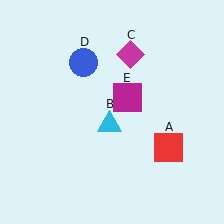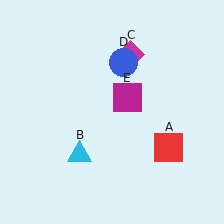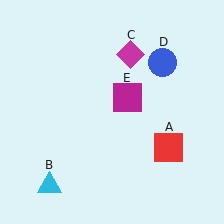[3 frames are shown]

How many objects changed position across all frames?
2 objects changed position: cyan triangle (object B), blue circle (object D).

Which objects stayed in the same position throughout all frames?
Red square (object A) and magenta diamond (object C) and magenta square (object E) remained stationary.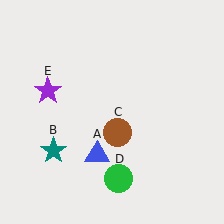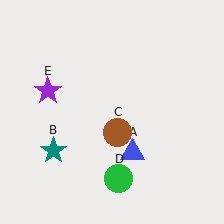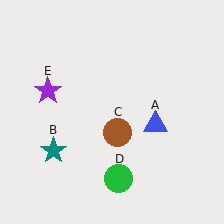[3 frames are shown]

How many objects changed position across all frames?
1 object changed position: blue triangle (object A).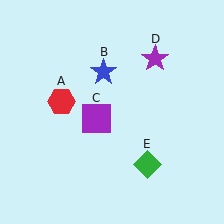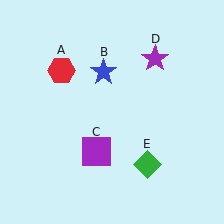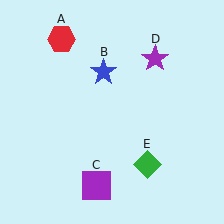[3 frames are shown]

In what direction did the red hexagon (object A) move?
The red hexagon (object A) moved up.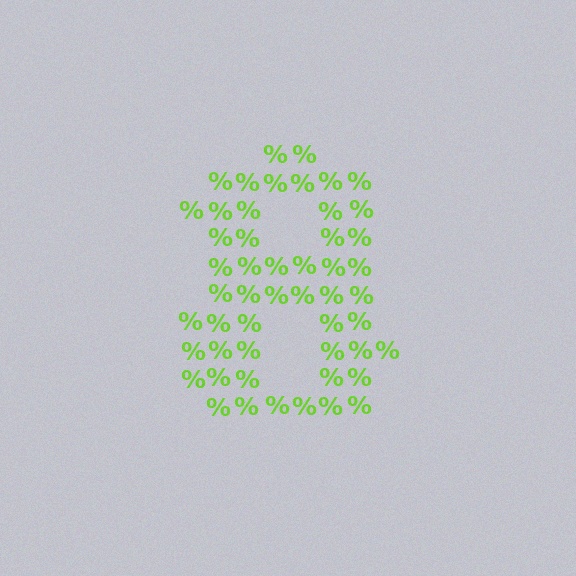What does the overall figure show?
The overall figure shows the digit 8.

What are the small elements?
The small elements are percent signs.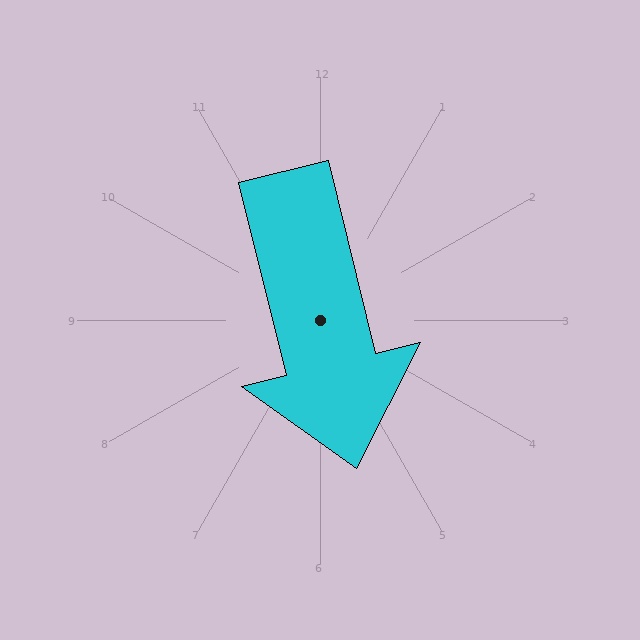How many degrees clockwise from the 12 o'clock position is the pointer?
Approximately 166 degrees.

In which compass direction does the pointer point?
South.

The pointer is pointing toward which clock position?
Roughly 6 o'clock.